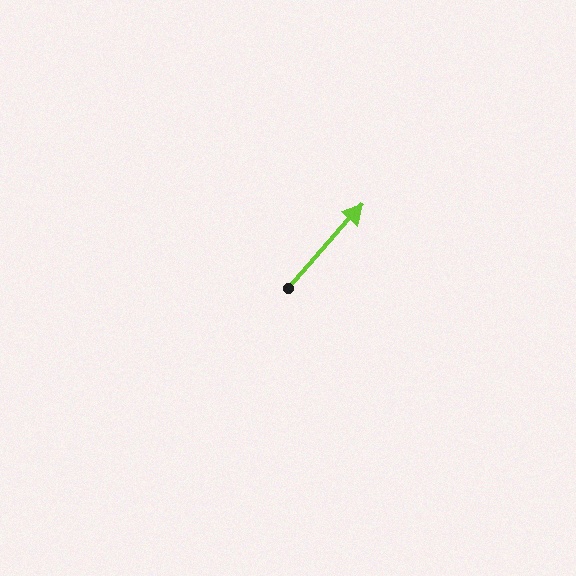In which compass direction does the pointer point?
Northeast.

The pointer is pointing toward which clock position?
Roughly 1 o'clock.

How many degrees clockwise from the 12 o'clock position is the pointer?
Approximately 42 degrees.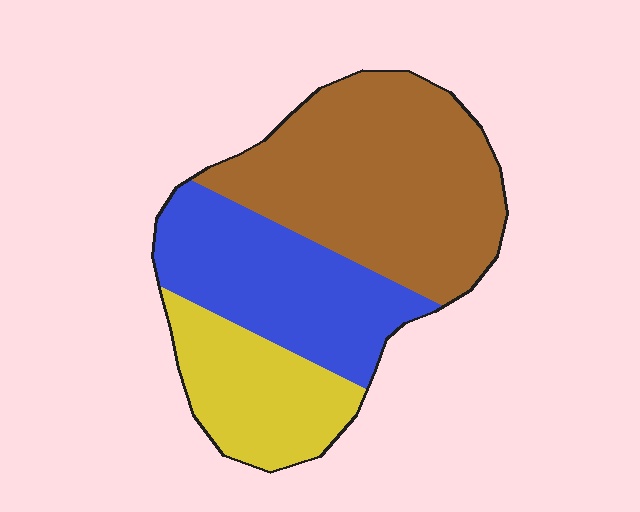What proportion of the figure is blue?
Blue covers roughly 30% of the figure.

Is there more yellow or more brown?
Brown.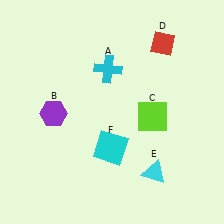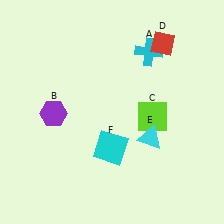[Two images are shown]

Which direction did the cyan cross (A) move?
The cyan cross (A) moved right.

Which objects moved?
The objects that moved are: the cyan cross (A), the cyan triangle (E).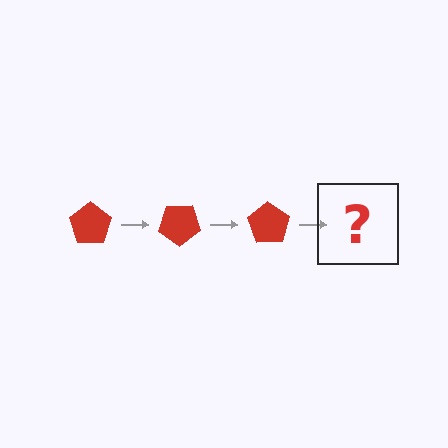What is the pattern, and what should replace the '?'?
The pattern is that the pentagon rotates 35 degrees each step. The '?' should be a red pentagon rotated 105 degrees.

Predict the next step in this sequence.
The next step is a red pentagon rotated 105 degrees.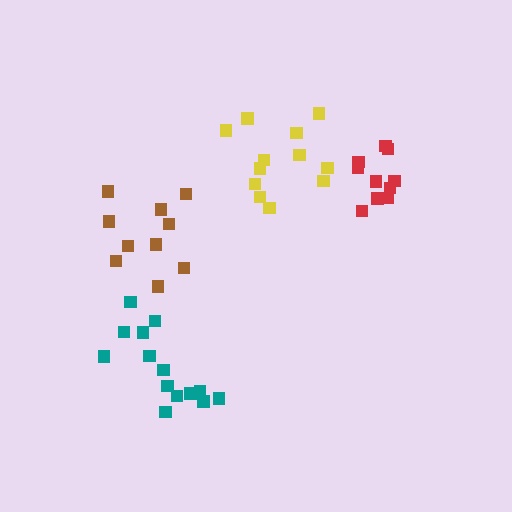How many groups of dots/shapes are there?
There are 4 groups.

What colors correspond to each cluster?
The clusters are colored: brown, yellow, red, teal.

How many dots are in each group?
Group 1: 10 dots, Group 2: 12 dots, Group 3: 10 dots, Group 4: 15 dots (47 total).